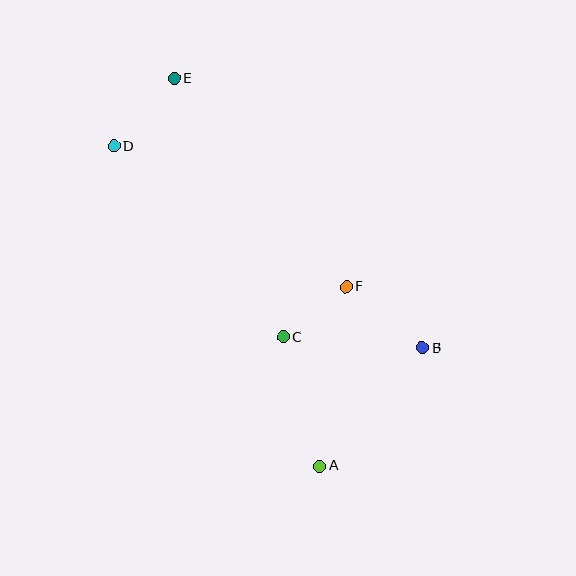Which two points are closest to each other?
Points C and F are closest to each other.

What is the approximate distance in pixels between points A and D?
The distance between A and D is approximately 380 pixels.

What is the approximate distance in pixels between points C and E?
The distance between C and E is approximately 281 pixels.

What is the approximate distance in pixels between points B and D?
The distance between B and D is approximately 369 pixels.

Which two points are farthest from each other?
Points A and E are farthest from each other.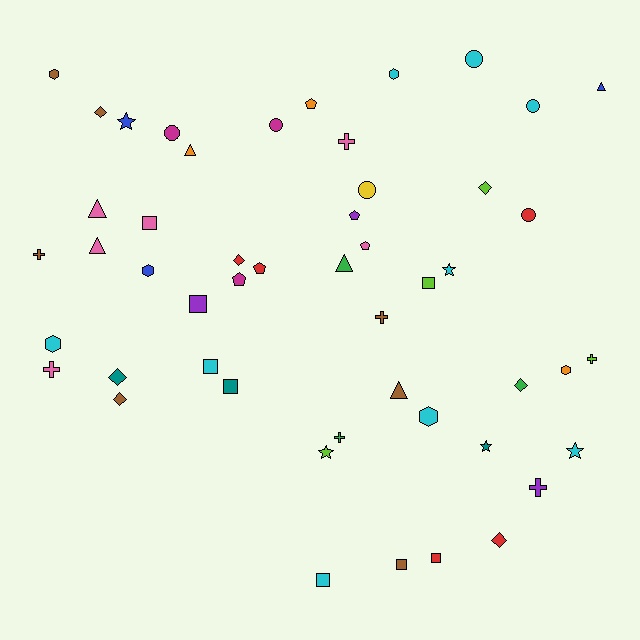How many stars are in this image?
There are 5 stars.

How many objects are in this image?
There are 50 objects.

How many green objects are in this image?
There are 3 green objects.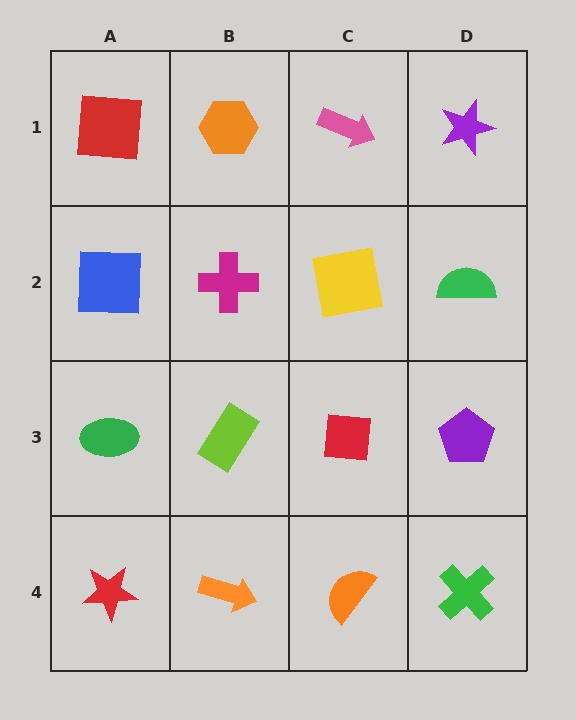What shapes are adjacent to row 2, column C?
A pink arrow (row 1, column C), a red square (row 3, column C), a magenta cross (row 2, column B), a green semicircle (row 2, column D).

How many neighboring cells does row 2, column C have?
4.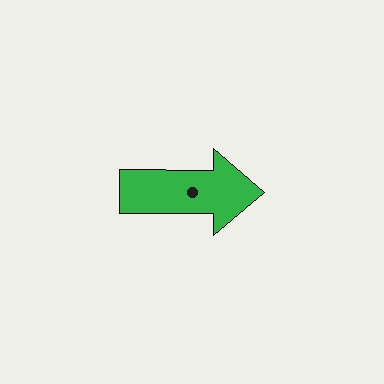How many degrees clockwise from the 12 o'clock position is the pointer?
Approximately 90 degrees.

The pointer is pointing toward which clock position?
Roughly 3 o'clock.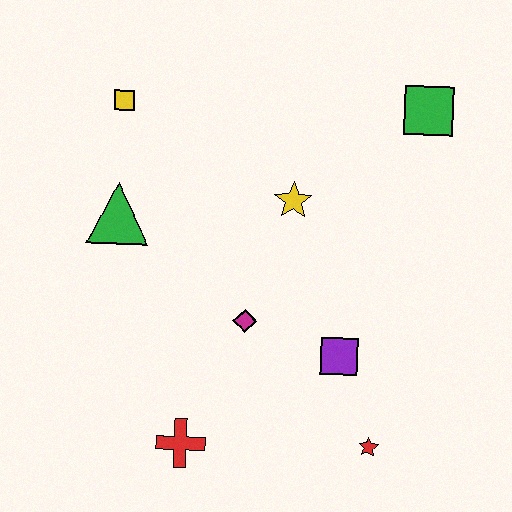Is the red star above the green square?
No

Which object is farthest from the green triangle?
The red star is farthest from the green triangle.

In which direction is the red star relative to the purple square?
The red star is below the purple square.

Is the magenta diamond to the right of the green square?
No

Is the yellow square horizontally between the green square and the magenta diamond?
No